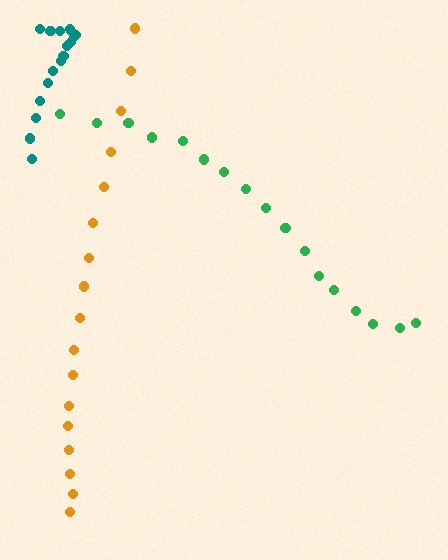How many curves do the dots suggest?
There are 3 distinct paths.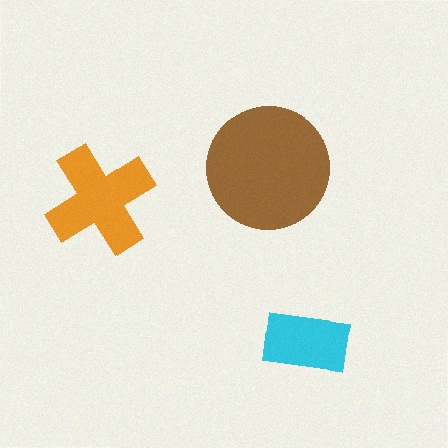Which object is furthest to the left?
The orange cross is leftmost.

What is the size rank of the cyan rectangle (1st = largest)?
3rd.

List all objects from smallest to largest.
The cyan rectangle, the orange cross, the brown circle.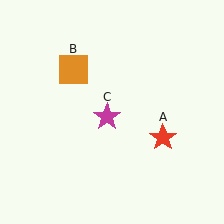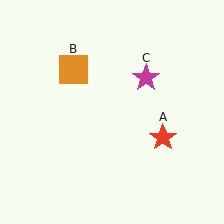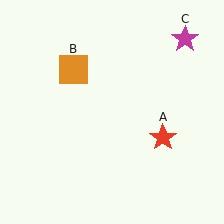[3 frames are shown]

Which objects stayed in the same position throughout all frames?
Red star (object A) and orange square (object B) remained stationary.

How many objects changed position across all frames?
1 object changed position: magenta star (object C).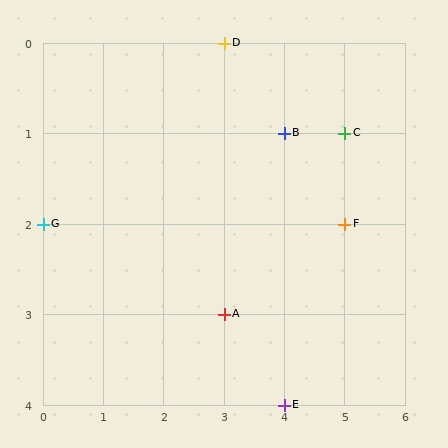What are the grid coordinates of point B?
Point B is at grid coordinates (4, 1).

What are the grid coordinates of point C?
Point C is at grid coordinates (5, 1).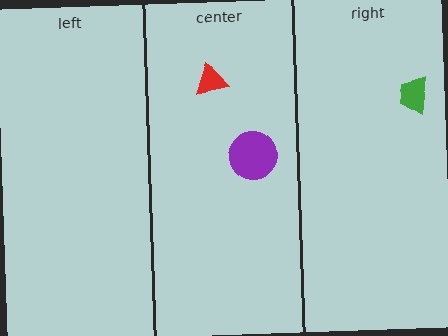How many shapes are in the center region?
2.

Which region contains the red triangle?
The center region.